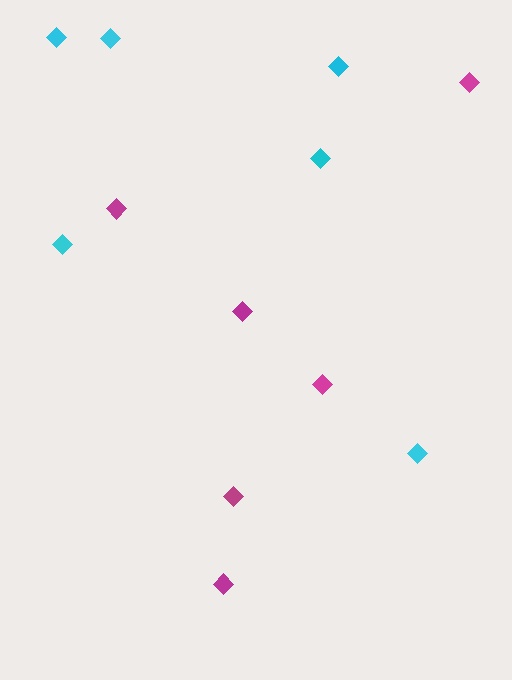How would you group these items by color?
There are 2 groups: one group of cyan diamonds (6) and one group of magenta diamonds (6).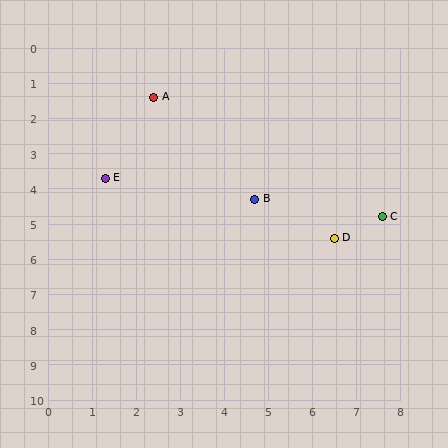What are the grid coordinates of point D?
Point D is at approximately (6.5, 5.4).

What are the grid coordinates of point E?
Point E is at approximately (1.3, 3.7).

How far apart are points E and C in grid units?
Points E and C are about 6.4 grid units apart.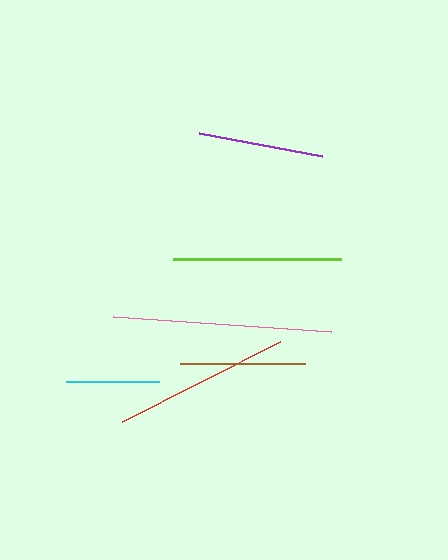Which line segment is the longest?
The pink line is the longest at approximately 218 pixels.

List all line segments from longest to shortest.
From longest to shortest: pink, red, lime, purple, brown, cyan.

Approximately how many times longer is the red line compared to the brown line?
The red line is approximately 1.4 times the length of the brown line.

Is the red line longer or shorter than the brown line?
The red line is longer than the brown line.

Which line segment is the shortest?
The cyan line is the shortest at approximately 93 pixels.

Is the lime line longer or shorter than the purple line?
The lime line is longer than the purple line.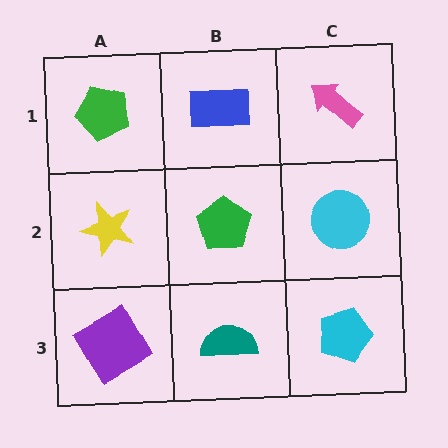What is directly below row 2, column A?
A purple diamond.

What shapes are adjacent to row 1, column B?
A green pentagon (row 2, column B), a green pentagon (row 1, column A), a pink arrow (row 1, column C).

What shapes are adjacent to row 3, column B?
A green pentagon (row 2, column B), a purple diamond (row 3, column A), a cyan pentagon (row 3, column C).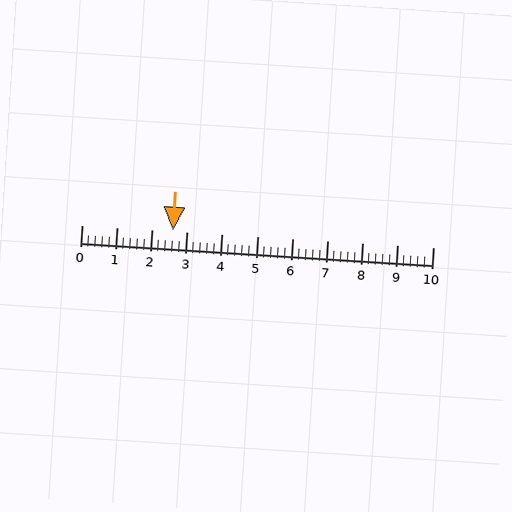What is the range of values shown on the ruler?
The ruler shows values from 0 to 10.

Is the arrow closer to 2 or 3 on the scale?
The arrow is closer to 3.